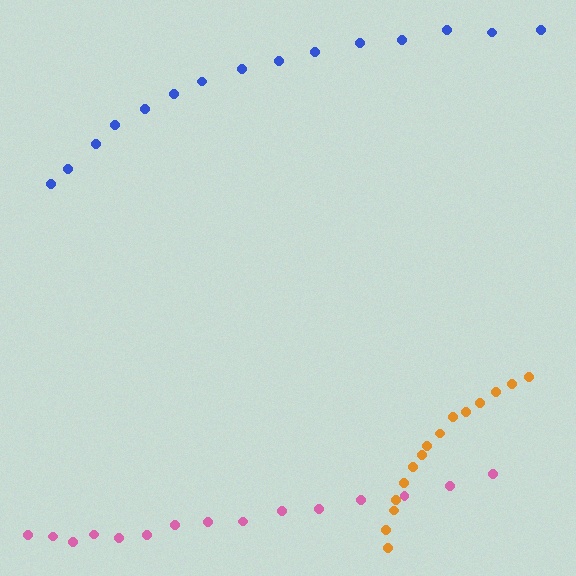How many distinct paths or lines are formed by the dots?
There are 3 distinct paths.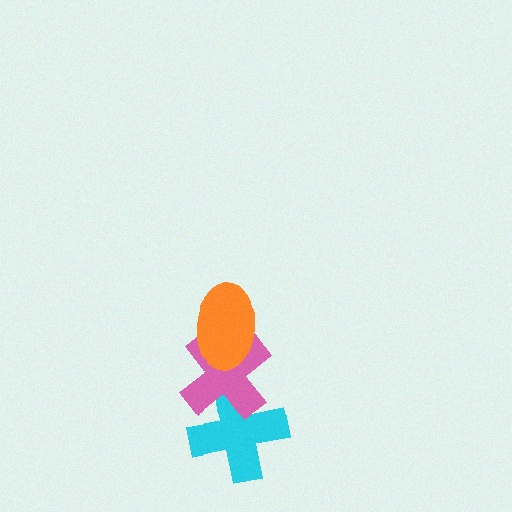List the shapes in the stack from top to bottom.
From top to bottom: the orange ellipse, the pink cross, the cyan cross.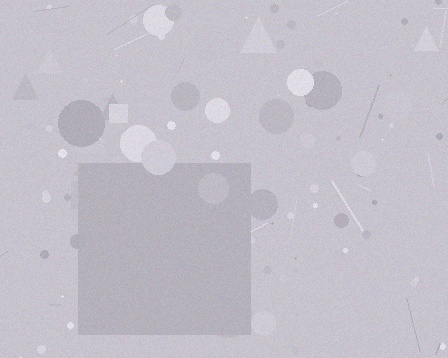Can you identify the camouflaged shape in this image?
The camouflaged shape is a square.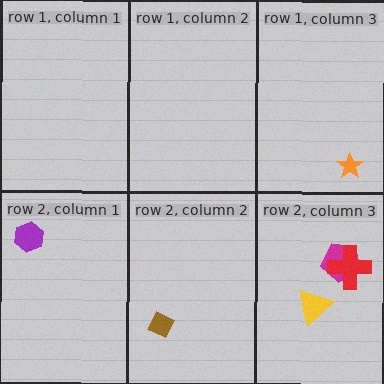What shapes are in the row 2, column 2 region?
The brown diamond.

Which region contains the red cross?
The row 2, column 3 region.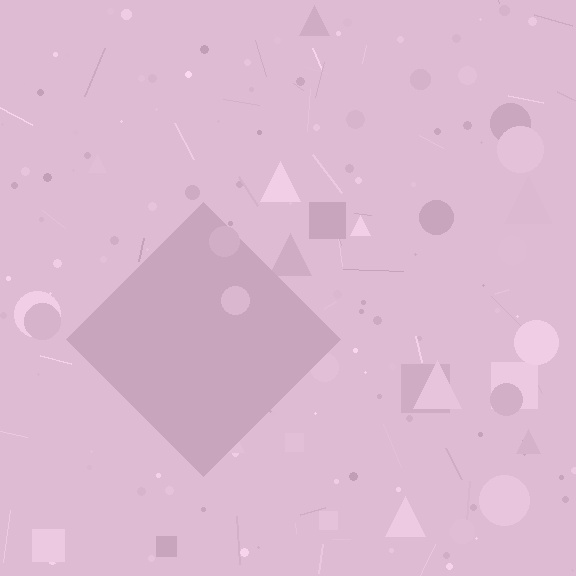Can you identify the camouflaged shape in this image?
The camouflaged shape is a diamond.